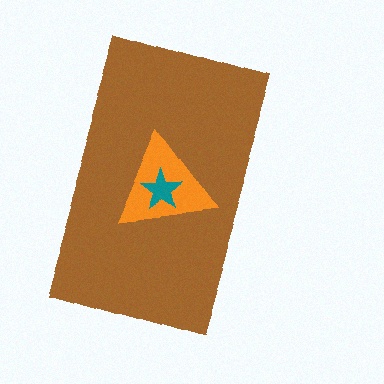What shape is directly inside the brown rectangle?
The orange triangle.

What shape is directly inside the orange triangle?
The teal star.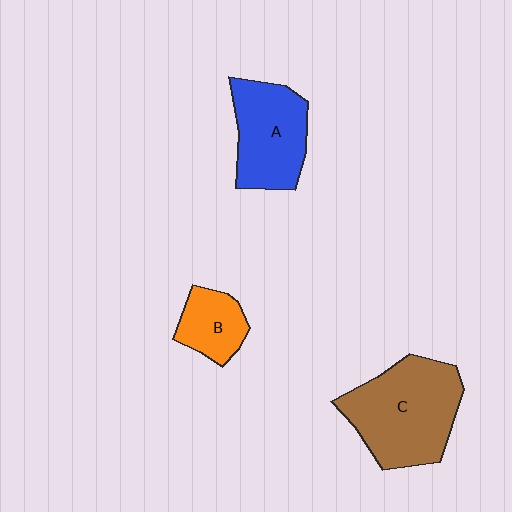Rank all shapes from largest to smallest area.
From largest to smallest: C (brown), A (blue), B (orange).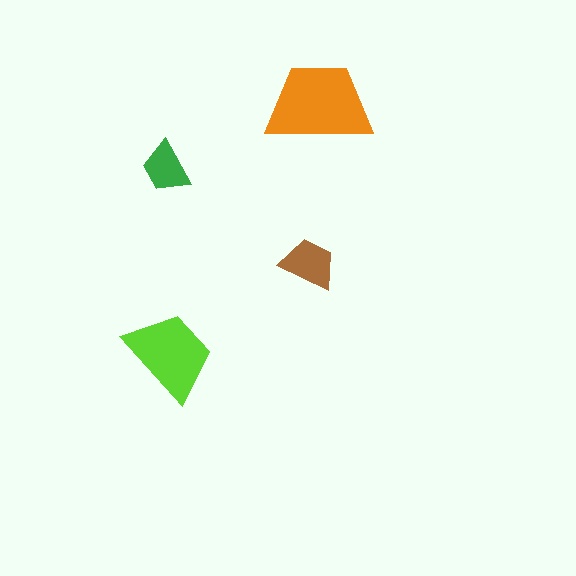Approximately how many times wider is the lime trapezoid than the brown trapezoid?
About 1.5 times wider.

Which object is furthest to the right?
The orange trapezoid is rightmost.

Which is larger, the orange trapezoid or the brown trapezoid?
The orange one.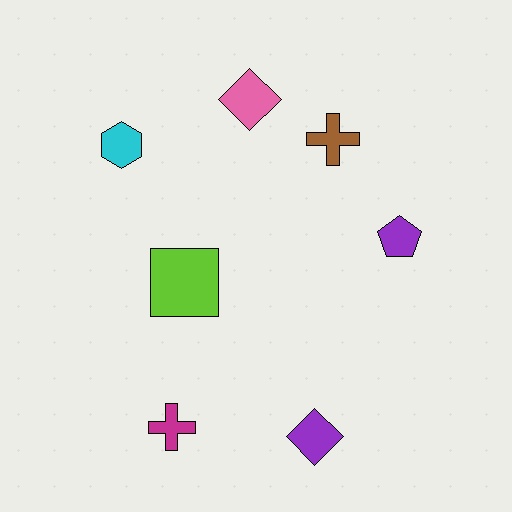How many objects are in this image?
There are 7 objects.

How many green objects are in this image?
There are no green objects.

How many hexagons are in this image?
There is 1 hexagon.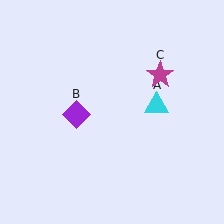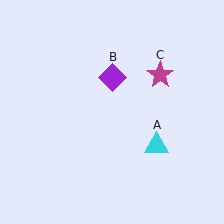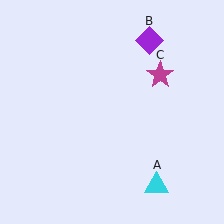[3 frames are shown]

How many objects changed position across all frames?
2 objects changed position: cyan triangle (object A), purple diamond (object B).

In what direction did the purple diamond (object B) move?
The purple diamond (object B) moved up and to the right.